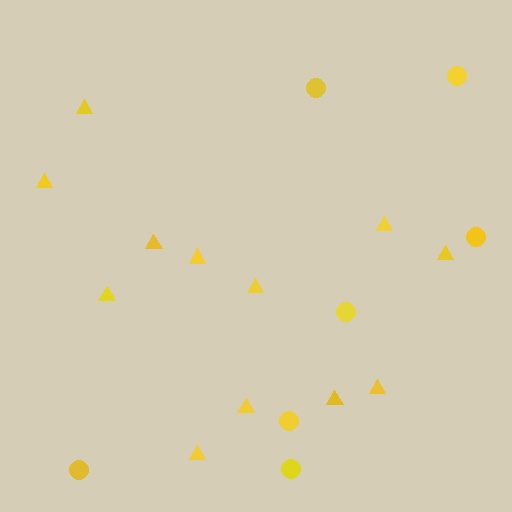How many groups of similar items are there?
There are 2 groups: one group of triangles (12) and one group of circles (7).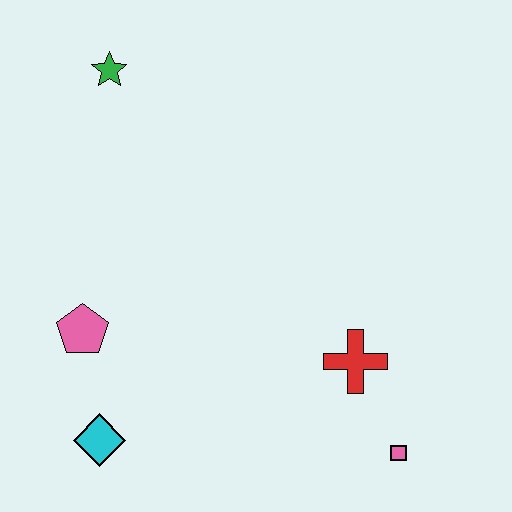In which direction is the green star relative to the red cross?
The green star is above the red cross.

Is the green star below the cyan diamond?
No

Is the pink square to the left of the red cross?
No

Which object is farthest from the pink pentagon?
The pink square is farthest from the pink pentagon.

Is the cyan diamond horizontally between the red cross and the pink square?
No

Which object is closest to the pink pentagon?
The cyan diamond is closest to the pink pentagon.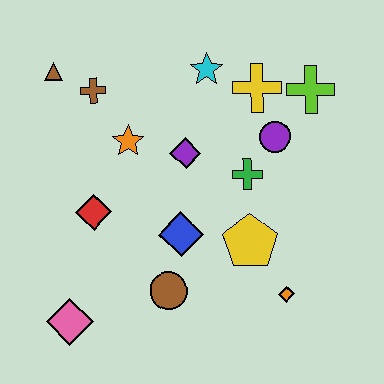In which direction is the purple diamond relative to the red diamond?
The purple diamond is to the right of the red diamond.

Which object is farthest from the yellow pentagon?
The brown triangle is farthest from the yellow pentagon.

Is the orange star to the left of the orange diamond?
Yes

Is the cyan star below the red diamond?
No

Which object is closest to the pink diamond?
The brown circle is closest to the pink diamond.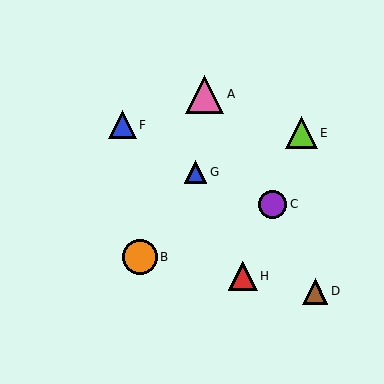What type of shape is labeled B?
Shape B is an orange circle.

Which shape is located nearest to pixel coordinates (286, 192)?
The purple circle (labeled C) at (272, 204) is nearest to that location.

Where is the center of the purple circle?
The center of the purple circle is at (272, 204).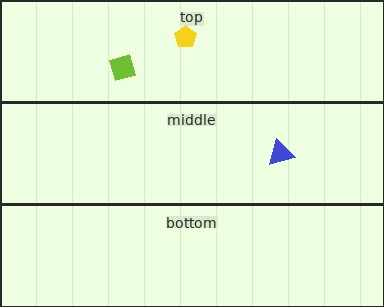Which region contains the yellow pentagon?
The top region.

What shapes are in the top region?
The yellow pentagon, the lime square.